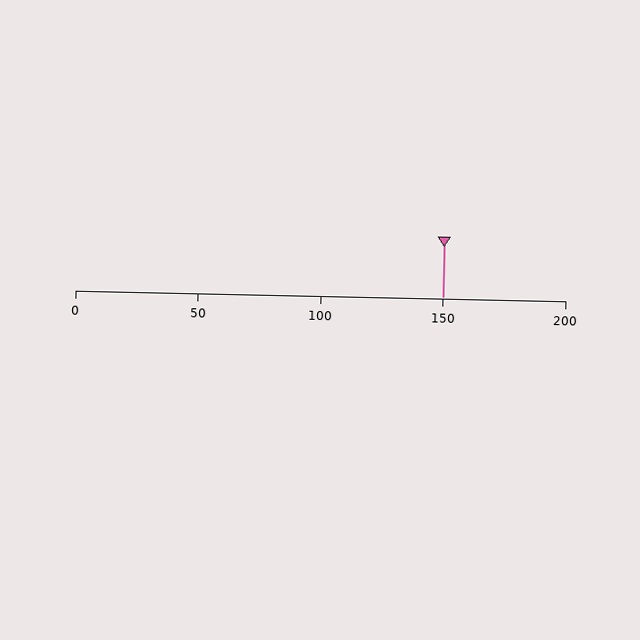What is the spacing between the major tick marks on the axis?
The major ticks are spaced 50 apart.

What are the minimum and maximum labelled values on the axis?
The axis runs from 0 to 200.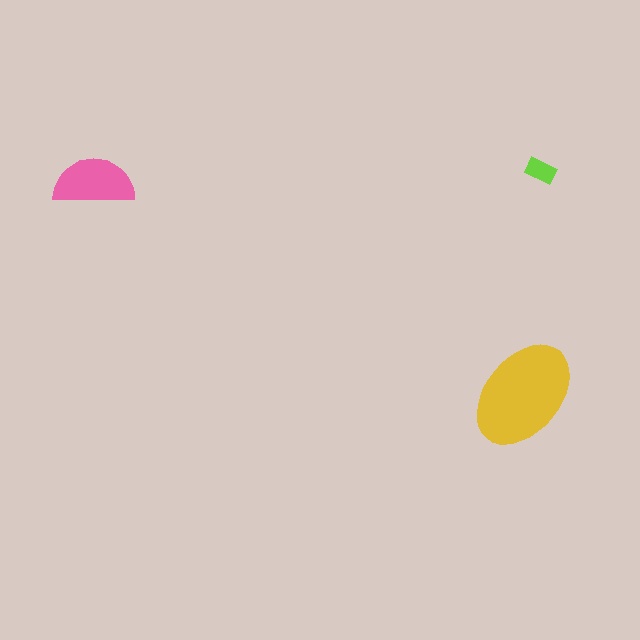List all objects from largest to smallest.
The yellow ellipse, the pink semicircle, the lime rectangle.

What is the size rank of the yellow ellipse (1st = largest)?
1st.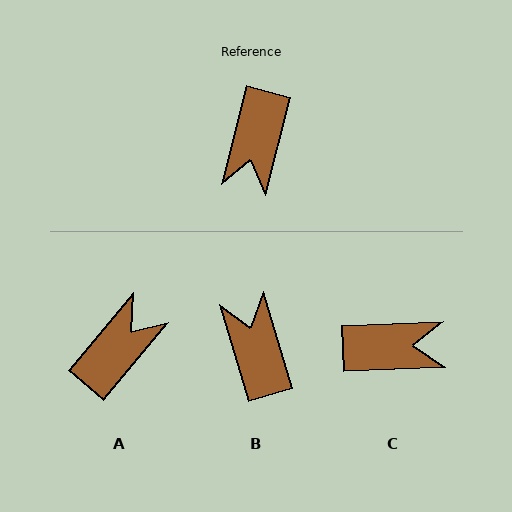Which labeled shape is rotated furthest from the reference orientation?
A, about 154 degrees away.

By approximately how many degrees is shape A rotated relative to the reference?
Approximately 154 degrees counter-clockwise.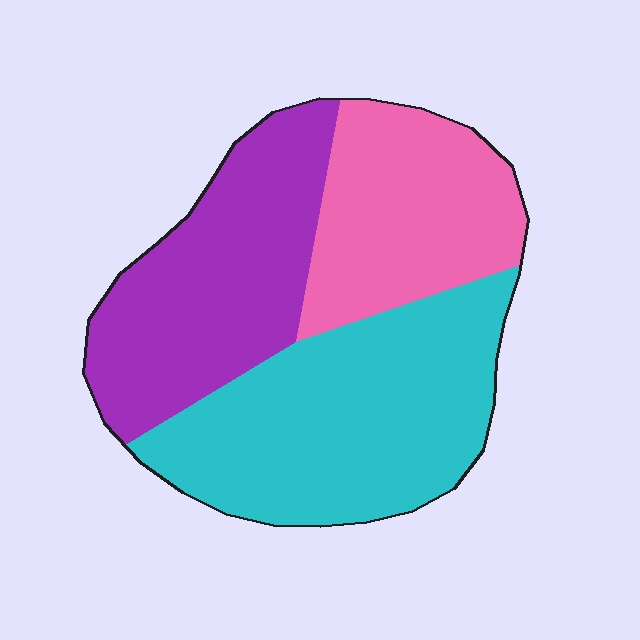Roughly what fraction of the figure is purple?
Purple covers 33% of the figure.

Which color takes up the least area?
Pink, at roughly 25%.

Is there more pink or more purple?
Purple.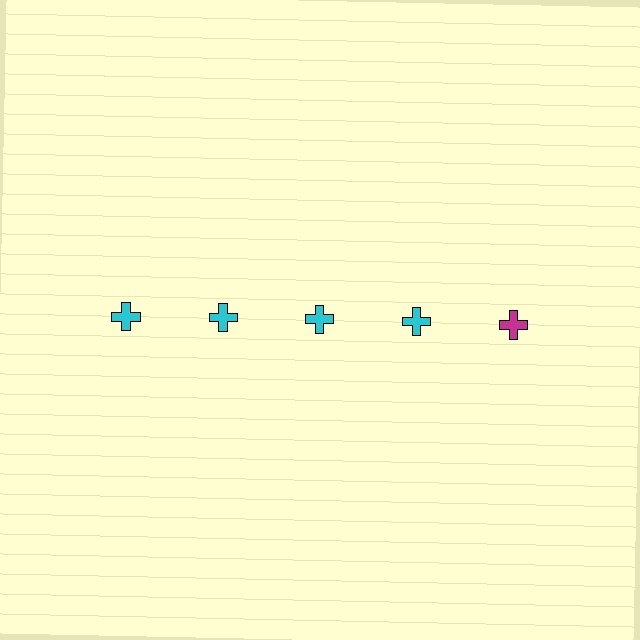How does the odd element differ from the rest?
It has a different color: magenta instead of cyan.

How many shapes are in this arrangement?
There are 5 shapes arranged in a grid pattern.